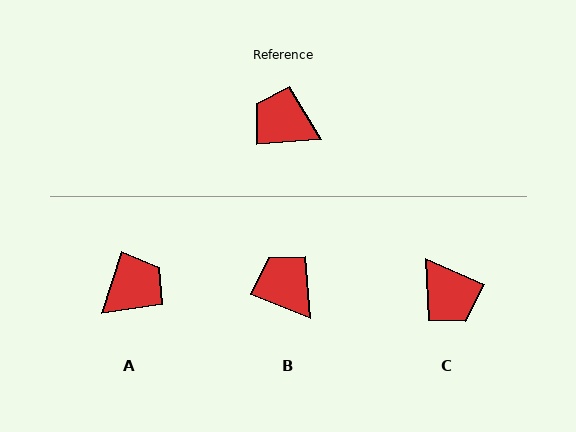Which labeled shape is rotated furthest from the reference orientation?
C, about 152 degrees away.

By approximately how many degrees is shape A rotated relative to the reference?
Approximately 113 degrees clockwise.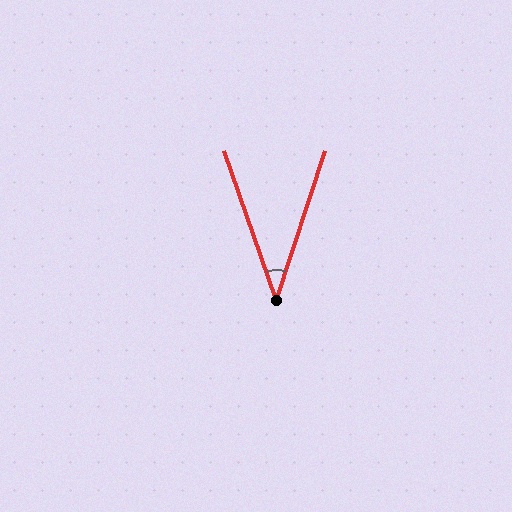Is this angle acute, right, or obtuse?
It is acute.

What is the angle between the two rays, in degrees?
Approximately 37 degrees.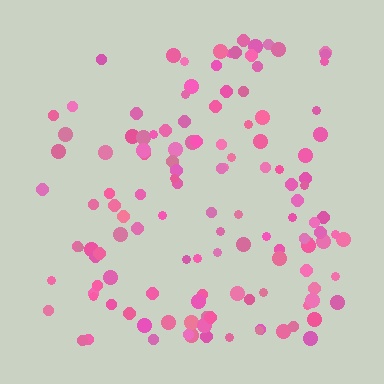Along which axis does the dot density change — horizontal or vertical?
Horizontal.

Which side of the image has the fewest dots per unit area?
The left.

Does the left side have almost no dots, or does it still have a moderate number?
Still a moderate number, just noticeably fewer than the right.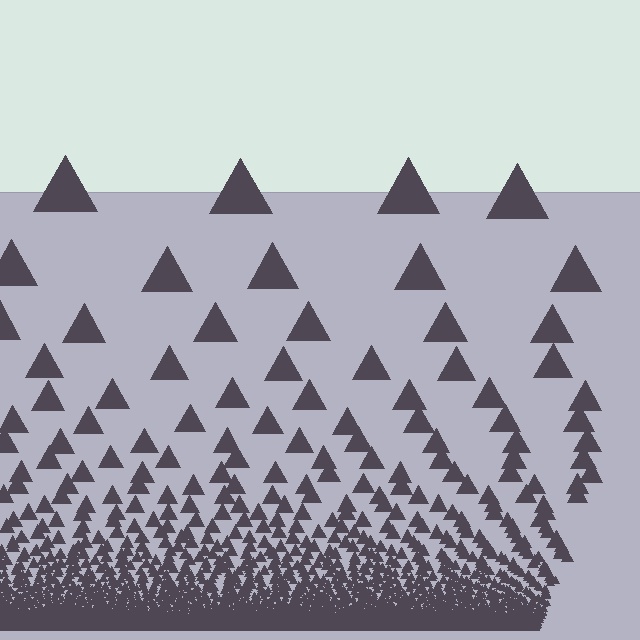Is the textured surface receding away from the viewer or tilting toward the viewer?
The surface appears to tilt toward the viewer. Texture elements get larger and sparser toward the top.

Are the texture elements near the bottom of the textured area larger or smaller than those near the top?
Smaller. The gradient is inverted — elements near the bottom are smaller and denser.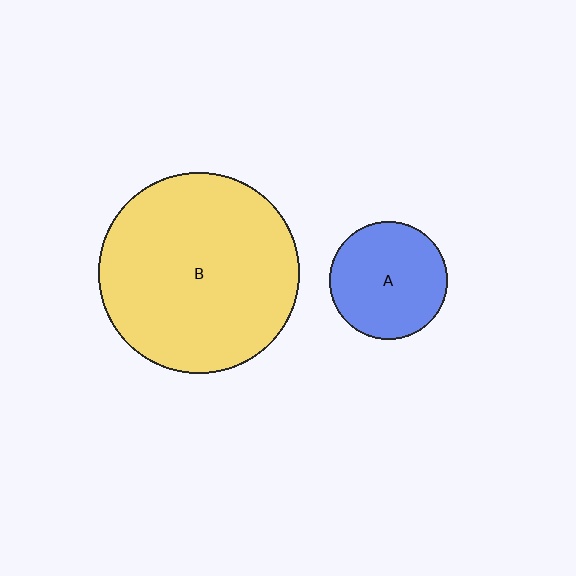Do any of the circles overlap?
No, none of the circles overlap.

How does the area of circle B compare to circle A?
Approximately 2.9 times.